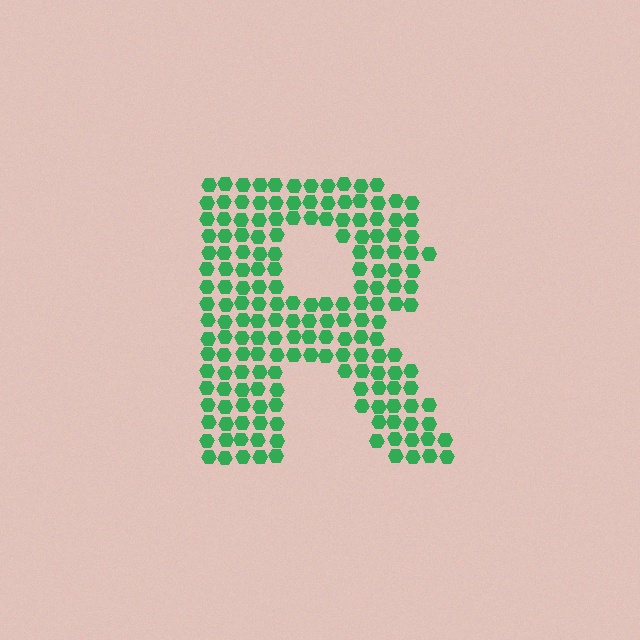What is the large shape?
The large shape is the letter R.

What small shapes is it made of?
It is made of small hexagons.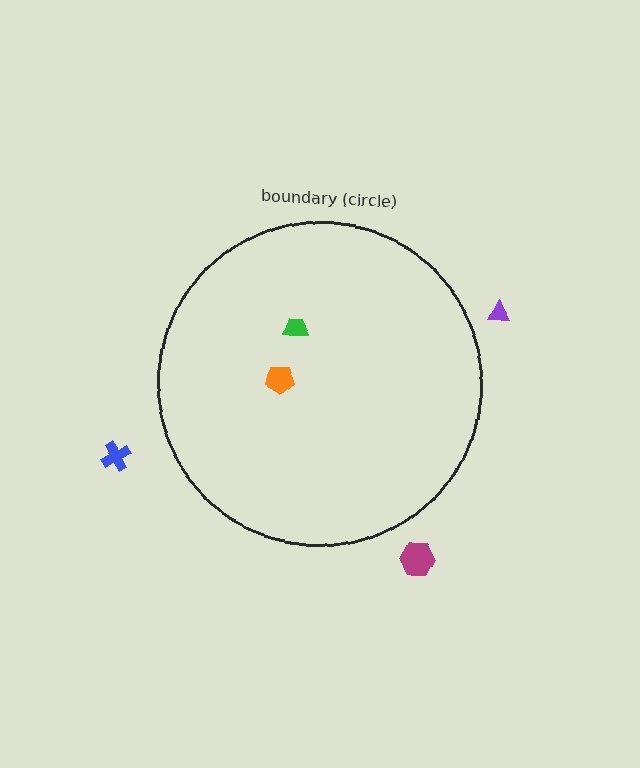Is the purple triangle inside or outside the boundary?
Outside.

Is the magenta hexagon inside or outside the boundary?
Outside.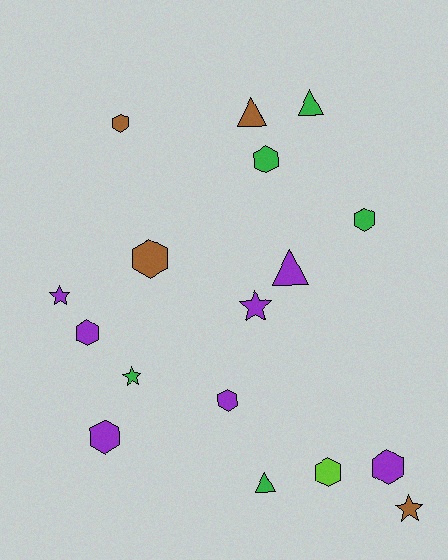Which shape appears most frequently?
Hexagon, with 9 objects.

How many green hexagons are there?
There are 2 green hexagons.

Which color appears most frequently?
Purple, with 7 objects.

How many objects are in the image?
There are 17 objects.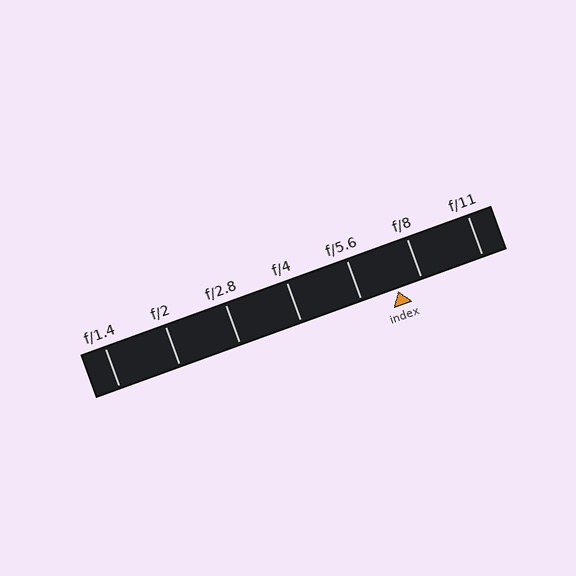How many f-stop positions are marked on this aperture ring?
There are 7 f-stop positions marked.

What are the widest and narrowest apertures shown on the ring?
The widest aperture shown is f/1.4 and the narrowest is f/11.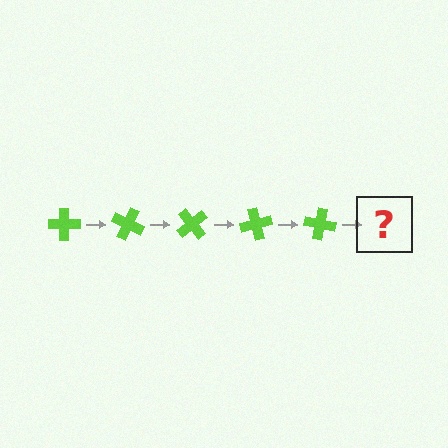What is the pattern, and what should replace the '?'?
The pattern is that the cross rotates 25 degrees each step. The '?' should be a lime cross rotated 125 degrees.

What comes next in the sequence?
The next element should be a lime cross rotated 125 degrees.